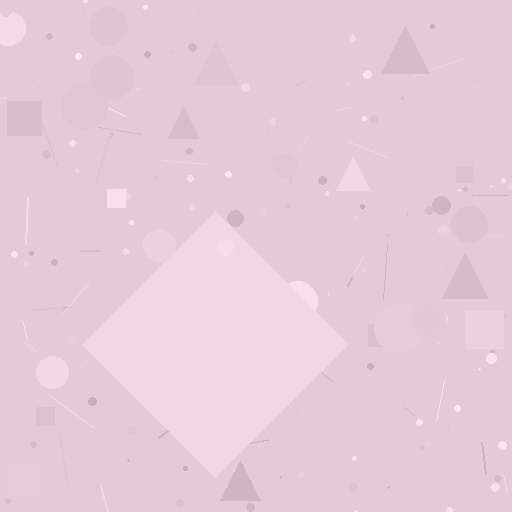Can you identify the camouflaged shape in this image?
The camouflaged shape is a diamond.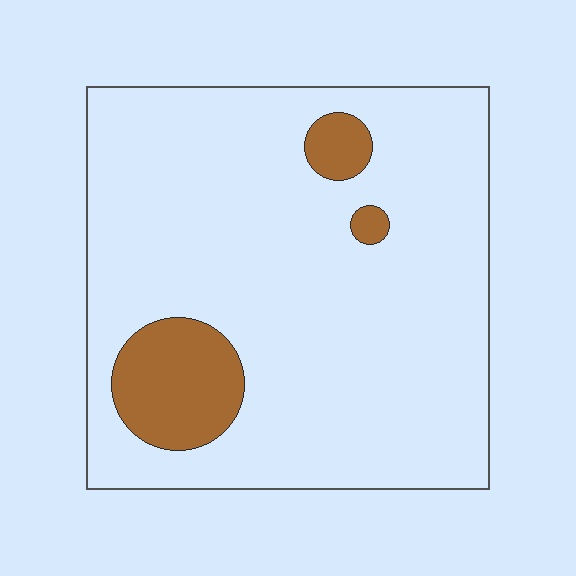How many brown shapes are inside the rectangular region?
3.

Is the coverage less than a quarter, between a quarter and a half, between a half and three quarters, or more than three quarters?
Less than a quarter.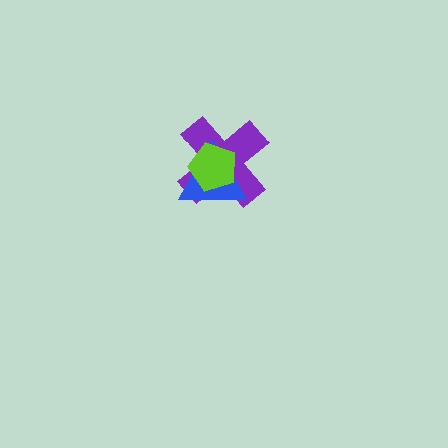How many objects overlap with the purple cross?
2 objects overlap with the purple cross.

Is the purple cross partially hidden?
Yes, it is partially covered by another shape.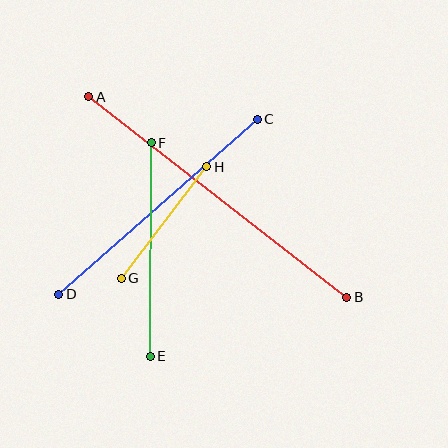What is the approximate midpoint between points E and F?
The midpoint is at approximately (151, 250) pixels.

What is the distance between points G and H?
The distance is approximately 140 pixels.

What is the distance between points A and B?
The distance is approximately 327 pixels.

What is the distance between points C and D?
The distance is approximately 265 pixels.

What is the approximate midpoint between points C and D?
The midpoint is at approximately (158, 207) pixels.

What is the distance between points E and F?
The distance is approximately 213 pixels.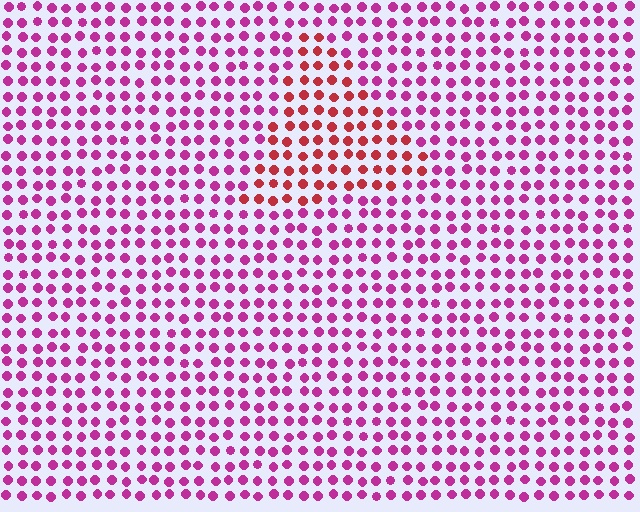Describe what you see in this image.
The image is filled with small magenta elements in a uniform arrangement. A triangle-shaped region is visible where the elements are tinted to a slightly different hue, forming a subtle color boundary.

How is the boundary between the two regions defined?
The boundary is defined purely by a slight shift in hue (about 40 degrees). Spacing, size, and orientation are identical on both sides.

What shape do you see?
I see a triangle.